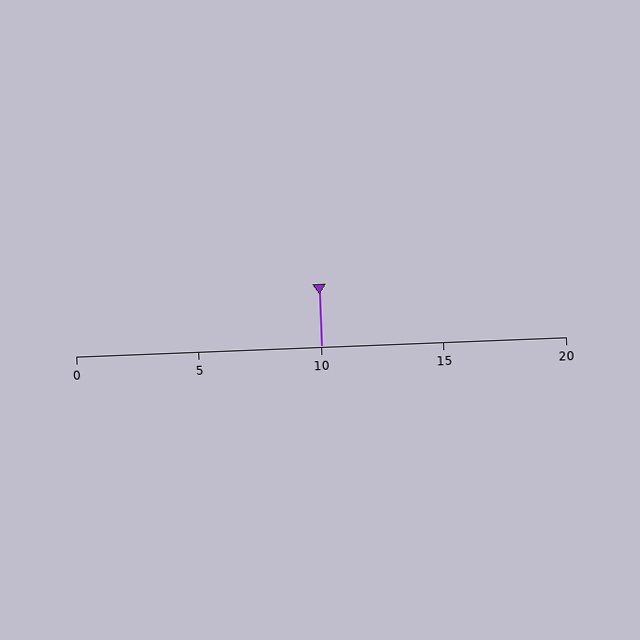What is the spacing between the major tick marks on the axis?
The major ticks are spaced 5 apart.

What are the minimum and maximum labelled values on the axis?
The axis runs from 0 to 20.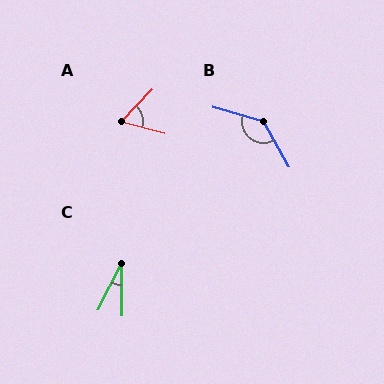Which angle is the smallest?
C, at approximately 27 degrees.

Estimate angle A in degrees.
Approximately 61 degrees.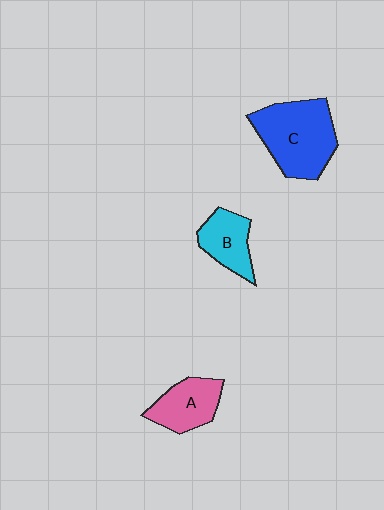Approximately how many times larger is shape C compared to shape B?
Approximately 1.9 times.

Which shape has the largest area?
Shape C (blue).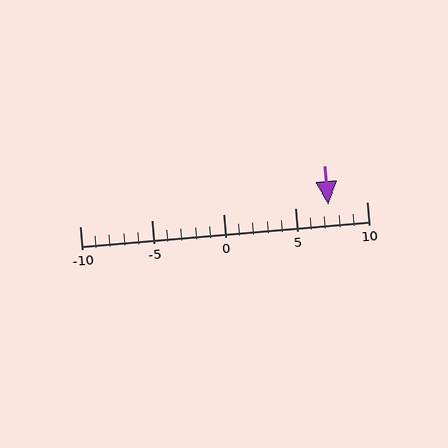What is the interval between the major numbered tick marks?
The major tick marks are spaced 5 units apart.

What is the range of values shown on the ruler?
The ruler shows values from -10 to 10.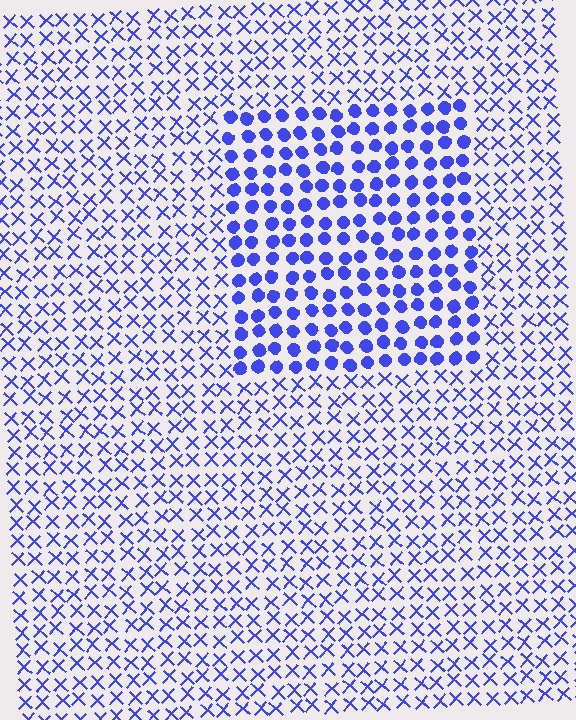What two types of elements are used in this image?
The image uses circles inside the rectangle region and X marks outside it.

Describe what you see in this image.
The image is filled with small blue elements arranged in a uniform grid. A rectangle-shaped region contains circles, while the surrounding area contains X marks. The boundary is defined purely by the change in element shape.